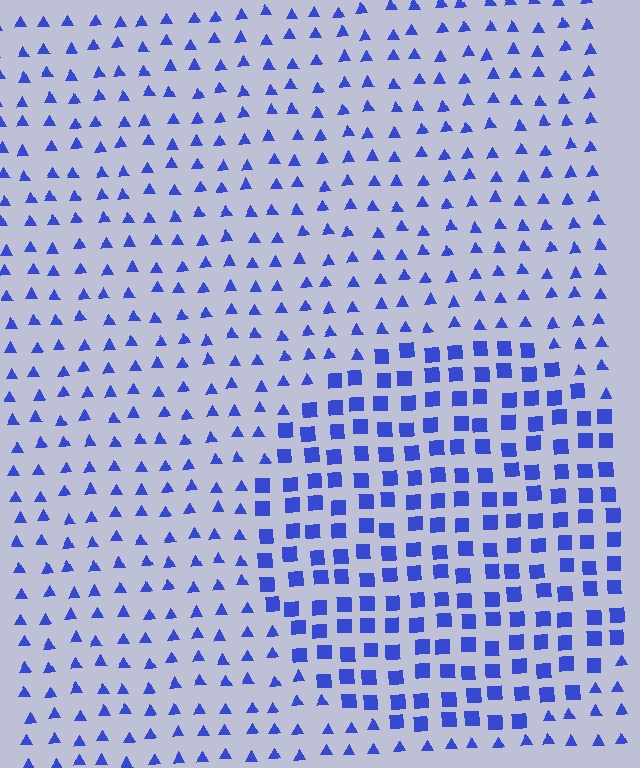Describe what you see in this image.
The image is filled with small blue elements arranged in a uniform grid. A circle-shaped region contains squares, while the surrounding area contains triangles. The boundary is defined purely by the change in element shape.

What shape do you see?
I see a circle.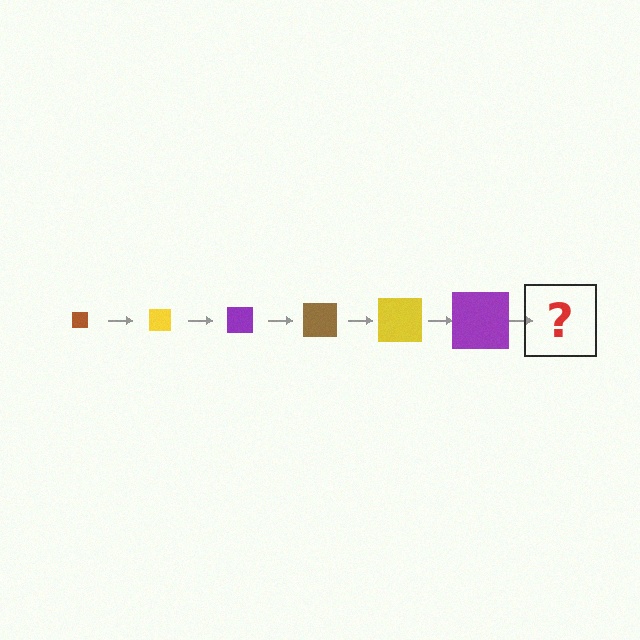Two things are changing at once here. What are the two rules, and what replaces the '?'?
The two rules are that the square grows larger each step and the color cycles through brown, yellow, and purple. The '?' should be a brown square, larger than the previous one.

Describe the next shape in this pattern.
It should be a brown square, larger than the previous one.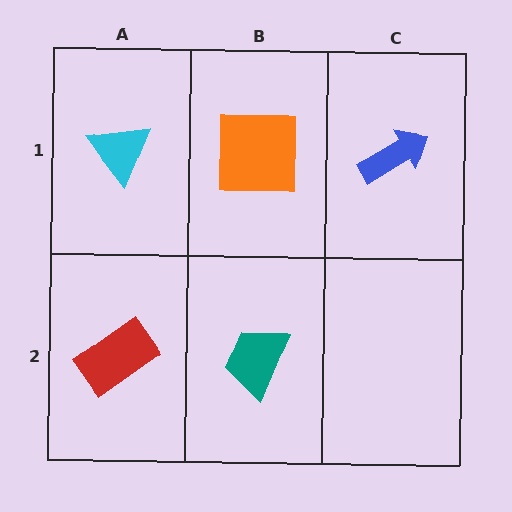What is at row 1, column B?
An orange square.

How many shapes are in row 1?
3 shapes.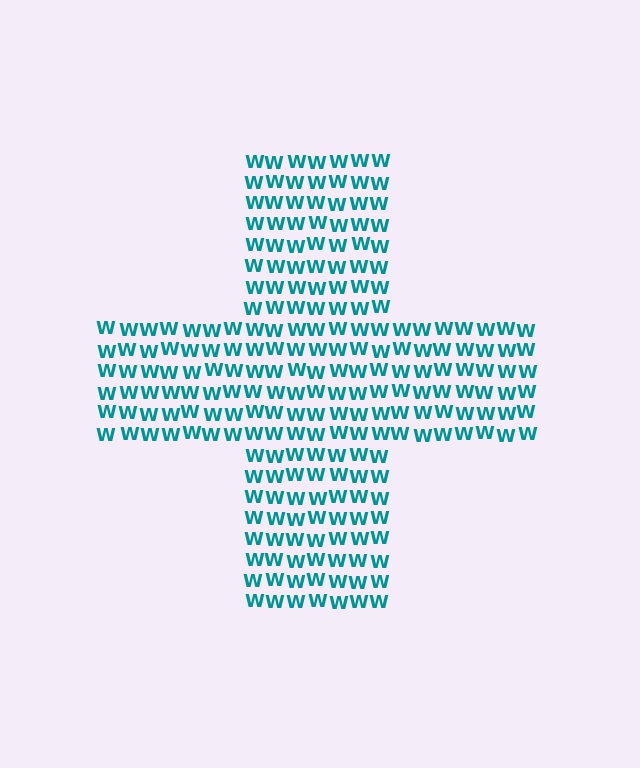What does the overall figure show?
The overall figure shows a cross.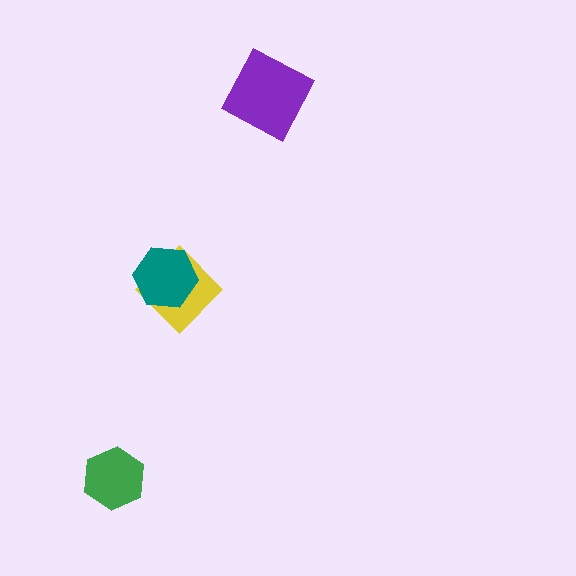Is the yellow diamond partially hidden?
Yes, it is partially covered by another shape.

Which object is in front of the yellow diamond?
The teal hexagon is in front of the yellow diamond.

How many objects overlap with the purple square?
0 objects overlap with the purple square.